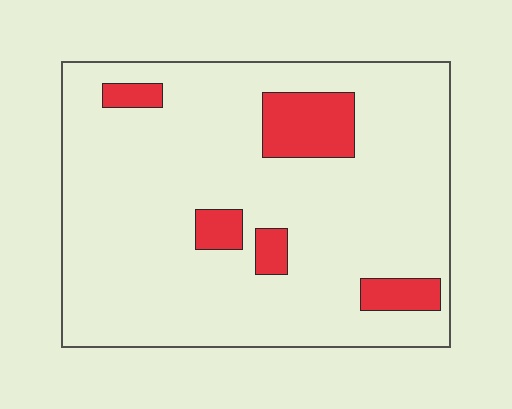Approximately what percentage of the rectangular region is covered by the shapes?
Approximately 10%.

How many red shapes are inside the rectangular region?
5.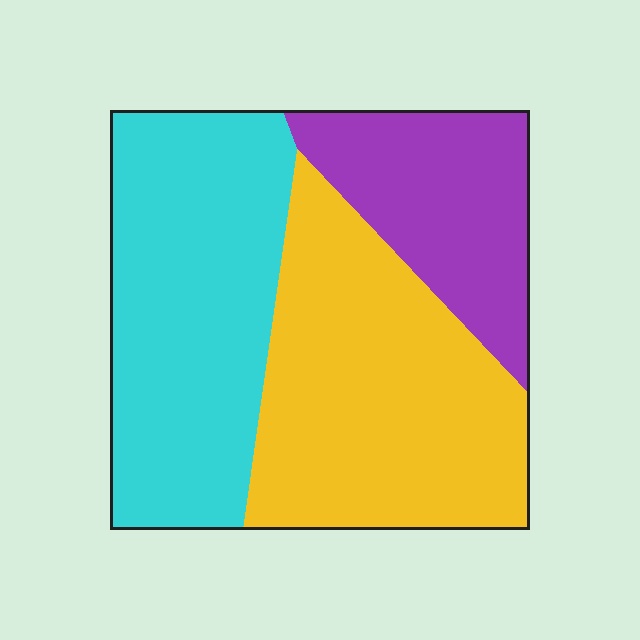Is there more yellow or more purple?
Yellow.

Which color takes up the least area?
Purple, at roughly 20%.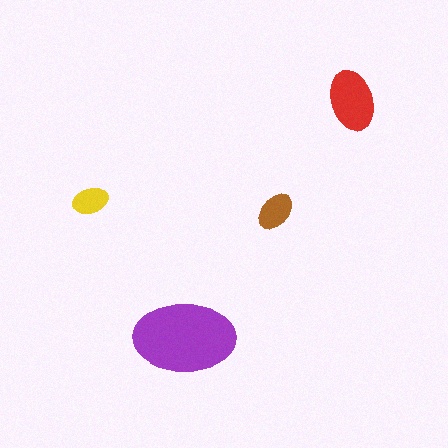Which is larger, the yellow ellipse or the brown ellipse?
The brown one.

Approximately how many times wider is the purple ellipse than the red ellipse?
About 1.5 times wider.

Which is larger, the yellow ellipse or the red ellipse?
The red one.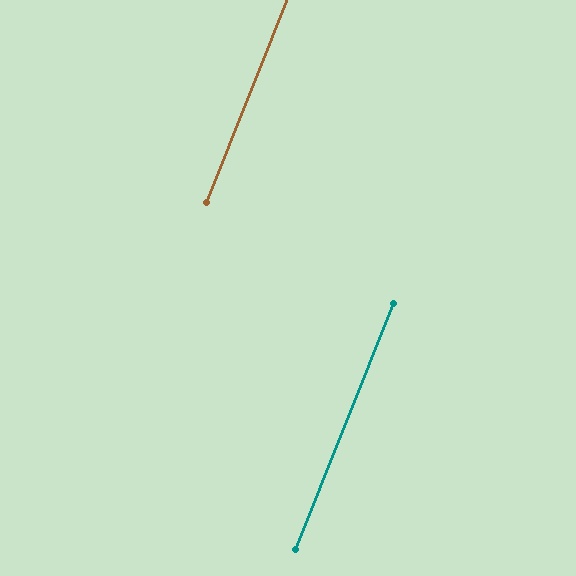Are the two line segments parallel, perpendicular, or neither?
Parallel — their directions differ by only 0.1°.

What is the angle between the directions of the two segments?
Approximately 0 degrees.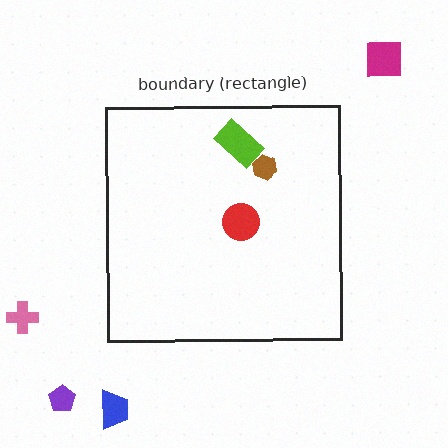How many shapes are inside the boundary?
3 inside, 4 outside.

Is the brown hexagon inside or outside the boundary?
Inside.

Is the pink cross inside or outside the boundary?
Outside.